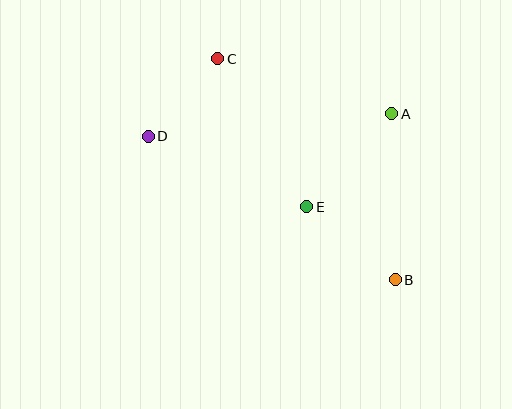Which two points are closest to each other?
Points C and D are closest to each other.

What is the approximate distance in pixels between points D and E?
The distance between D and E is approximately 173 pixels.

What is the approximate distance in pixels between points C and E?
The distance between C and E is approximately 173 pixels.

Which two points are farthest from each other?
Points B and D are farthest from each other.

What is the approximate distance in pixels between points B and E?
The distance between B and E is approximately 115 pixels.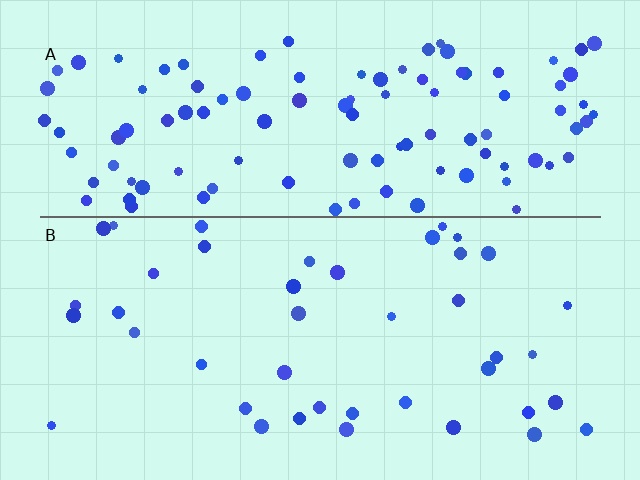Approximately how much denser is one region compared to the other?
Approximately 2.7× — region A over region B.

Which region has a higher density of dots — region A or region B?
A (the top).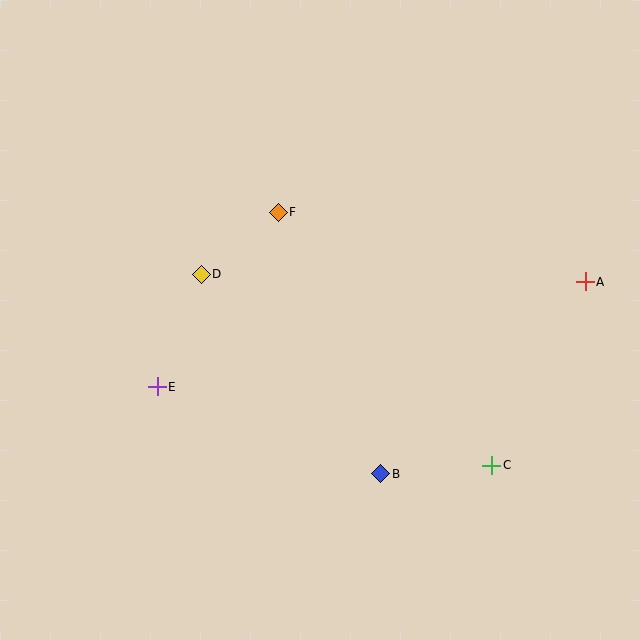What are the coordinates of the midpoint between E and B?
The midpoint between E and B is at (269, 430).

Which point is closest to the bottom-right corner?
Point C is closest to the bottom-right corner.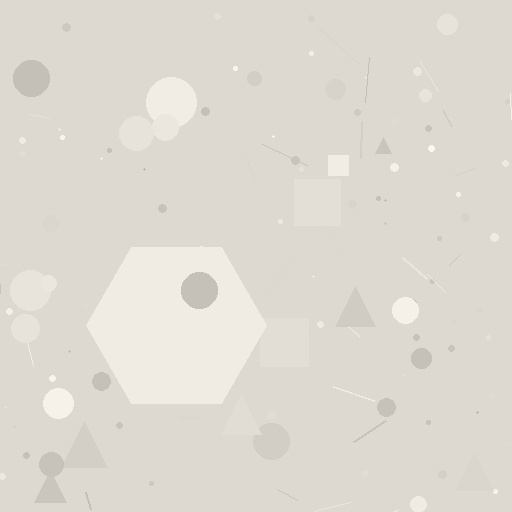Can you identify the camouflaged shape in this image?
The camouflaged shape is a hexagon.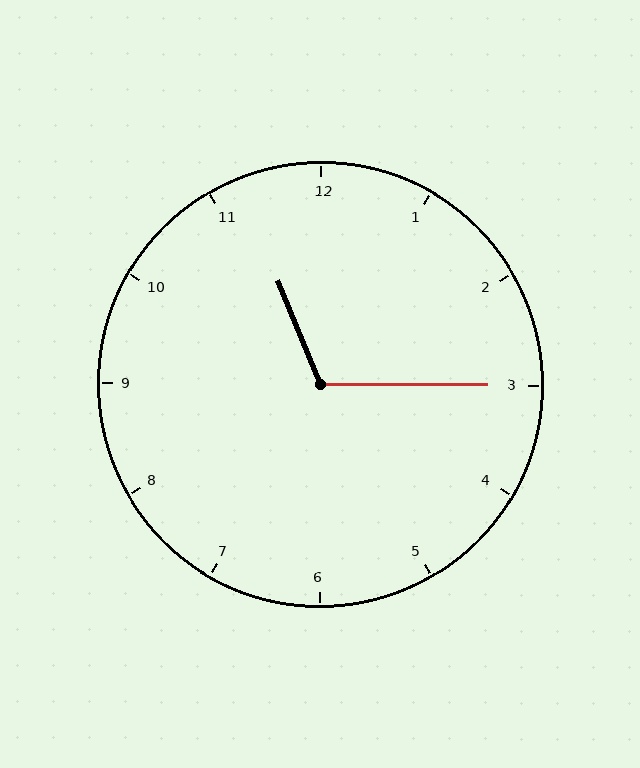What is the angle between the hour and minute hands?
Approximately 112 degrees.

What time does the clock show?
11:15.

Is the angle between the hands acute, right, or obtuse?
It is obtuse.